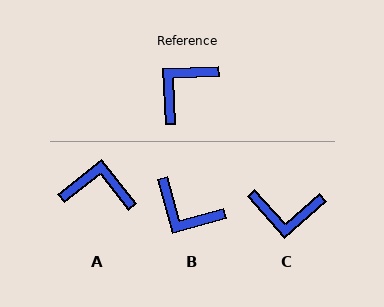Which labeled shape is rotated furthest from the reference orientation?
C, about 129 degrees away.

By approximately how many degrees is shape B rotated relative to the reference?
Approximately 102 degrees counter-clockwise.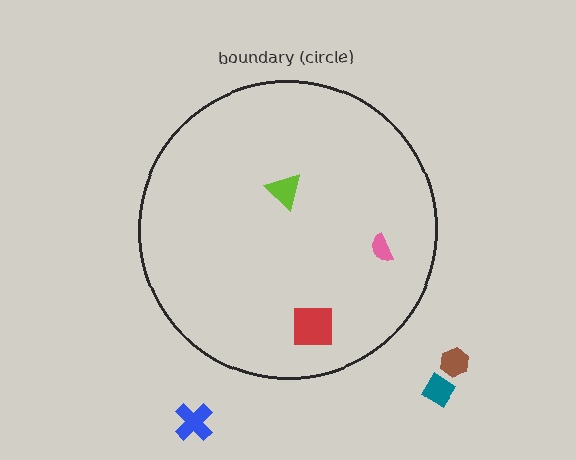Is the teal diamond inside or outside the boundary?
Outside.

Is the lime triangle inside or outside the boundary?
Inside.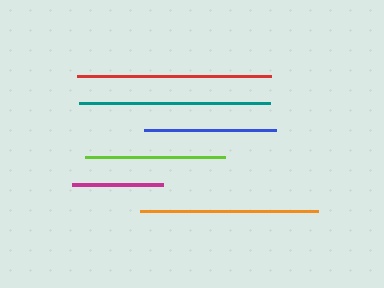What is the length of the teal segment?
The teal segment is approximately 191 pixels long.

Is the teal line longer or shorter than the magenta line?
The teal line is longer than the magenta line.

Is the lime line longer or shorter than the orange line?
The orange line is longer than the lime line.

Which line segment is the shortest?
The magenta line is the shortest at approximately 91 pixels.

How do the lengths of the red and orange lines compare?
The red and orange lines are approximately the same length.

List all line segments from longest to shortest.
From longest to shortest: red, teal, orange, lime, blue, magenta.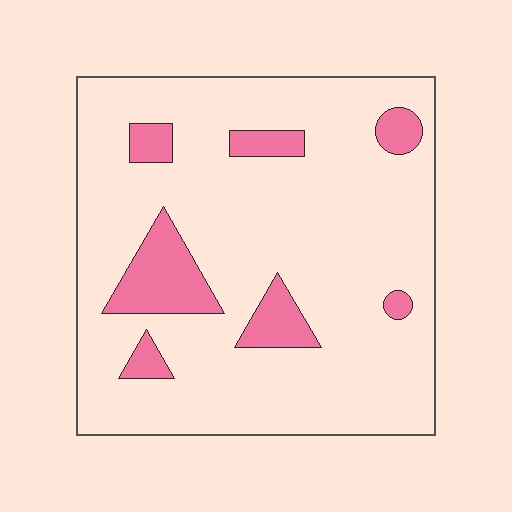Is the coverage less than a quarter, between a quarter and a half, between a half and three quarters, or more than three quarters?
Less than a quarter.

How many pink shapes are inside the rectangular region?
7.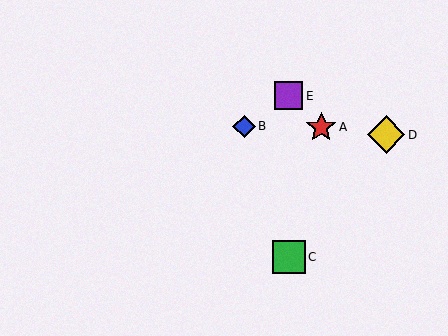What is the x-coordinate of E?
Object E is at x≈289.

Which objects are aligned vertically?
Objects C, E are aligned vertically.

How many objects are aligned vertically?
2 objects (C, E) are aligned vertically.